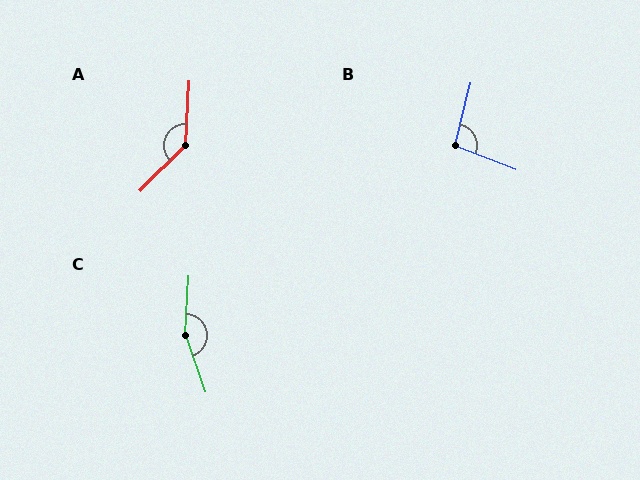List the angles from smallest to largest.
B (97°), A (138°), C (158°).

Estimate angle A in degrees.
Approximately 138 degrees.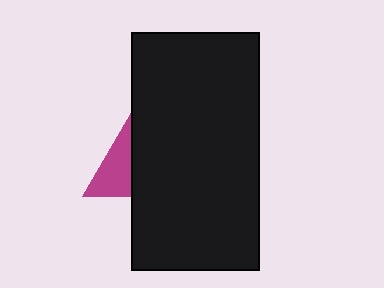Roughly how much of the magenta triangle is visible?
A small part of it is visible (roughly 35%).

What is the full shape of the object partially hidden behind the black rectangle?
The partially hidden object is a magenta triangle.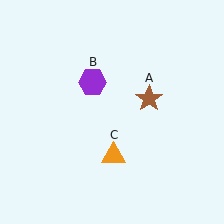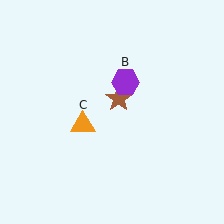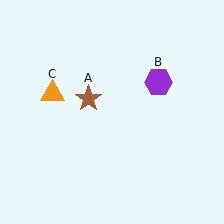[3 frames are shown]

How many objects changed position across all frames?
3 objects changed position: brown star (object A), purple hexagon (object B), orange triangle (object C).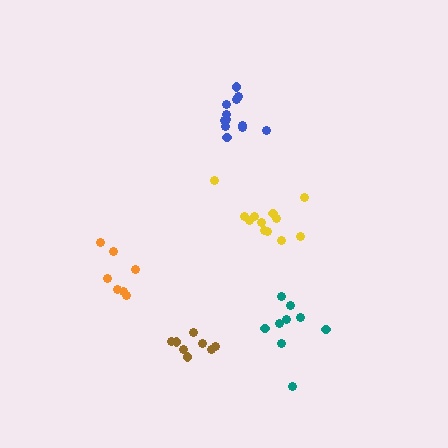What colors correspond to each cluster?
The clusters are colored: orange, yellow, brown, teal, blue.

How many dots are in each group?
Group 1: 7 dots, Group 2: 12 dots, Group 3: 8 dots, Group 4: 9 dots, Group 5: 12 dots (48 total).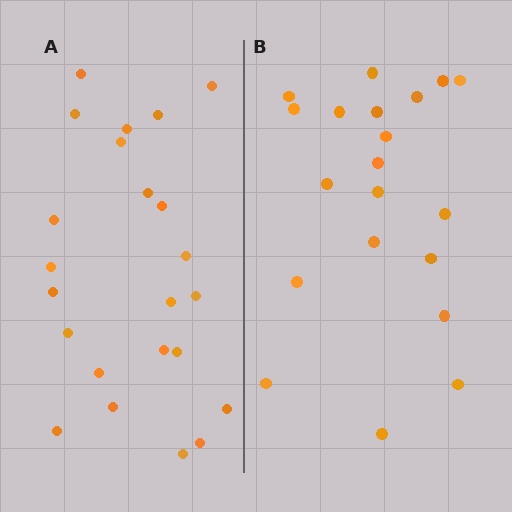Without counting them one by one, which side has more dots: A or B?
Region A (the left region) has more dots.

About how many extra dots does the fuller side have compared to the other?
Region A has just a few more — roughly 2 or 3 more dots than region B.